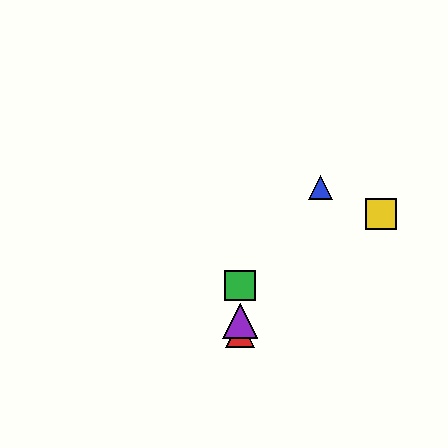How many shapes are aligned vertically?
3 shapes (the red triangle, the green square, the purple triangle) are aligned vertically.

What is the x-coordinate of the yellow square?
The yellow square is at x≈381.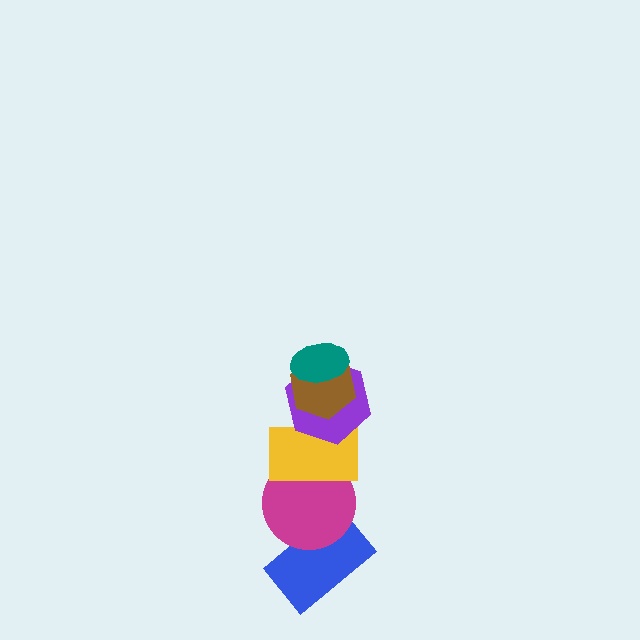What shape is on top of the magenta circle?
The yellow rectangle is on top of the magenta circle.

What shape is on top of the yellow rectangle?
The purple hexagon is on top of the yellow rectangle.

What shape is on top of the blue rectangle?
The magenta circle is on top of the blue rectangle.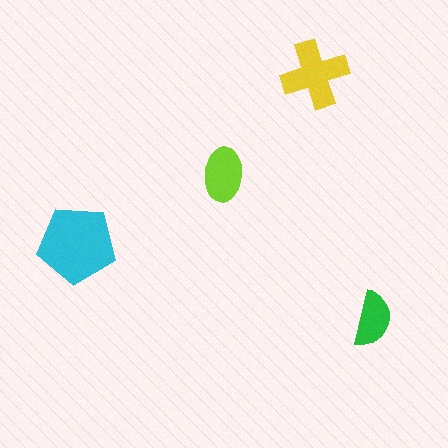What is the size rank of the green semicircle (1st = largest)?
4th.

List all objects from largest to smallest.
The cyan pentagon, the yellow cross, the lime ellipse, the green semicircle.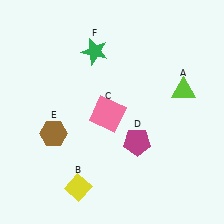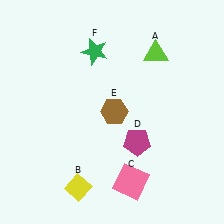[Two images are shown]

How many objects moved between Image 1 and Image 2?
3 objects moved between the two images.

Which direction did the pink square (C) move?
The pink square (C) moved down.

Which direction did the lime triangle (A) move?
The lime triangle (A) moved up.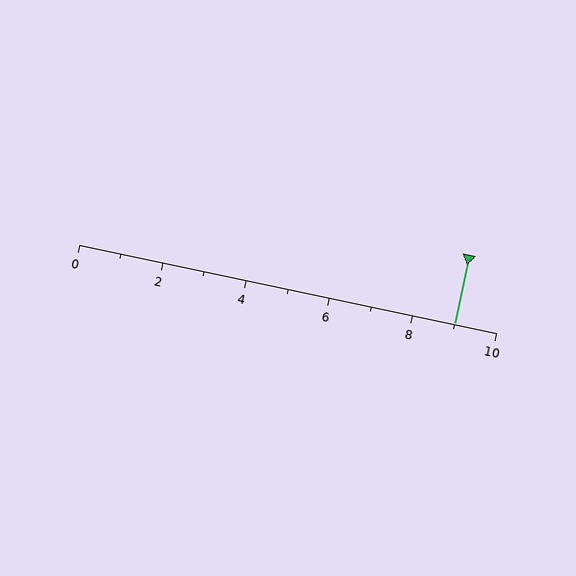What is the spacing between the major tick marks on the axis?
The major ticks are spaced 2 apart.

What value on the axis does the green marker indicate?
The marker indicates approximately 9.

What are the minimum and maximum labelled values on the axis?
The axis runs from 0 to 10.